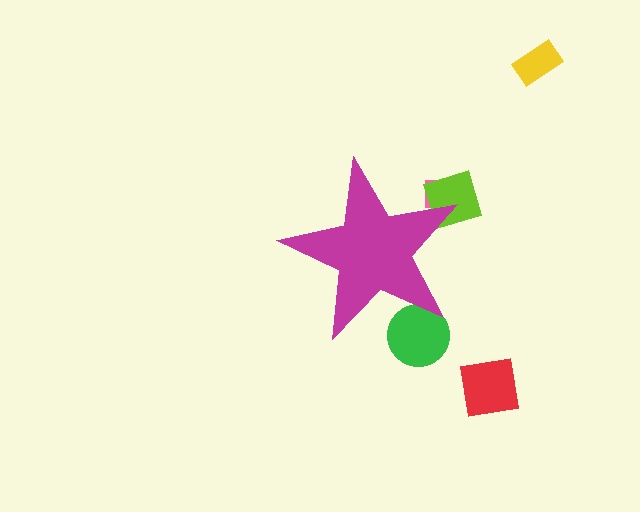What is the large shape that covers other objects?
A magenta star.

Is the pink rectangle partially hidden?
Yes, the pink rectangle is partially hidden behind the magenta star.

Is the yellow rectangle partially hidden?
No, the yellow rectangle is fully visible.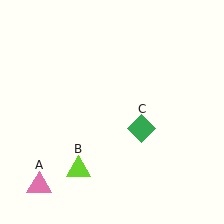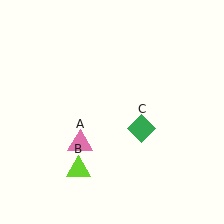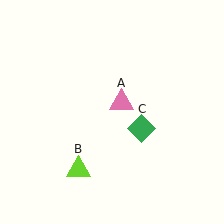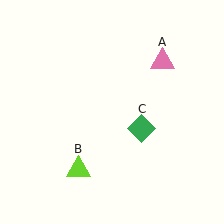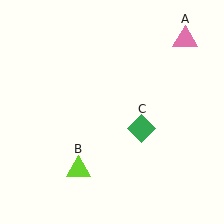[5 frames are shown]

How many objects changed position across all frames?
1 object changed position: pink triangle (object A).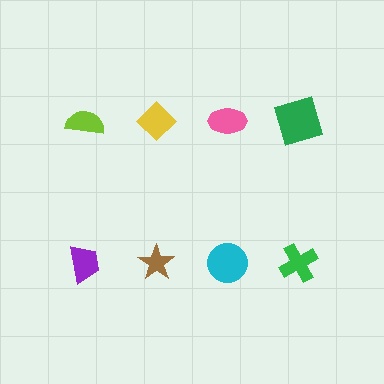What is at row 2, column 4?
A green cross.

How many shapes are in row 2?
4 shapes.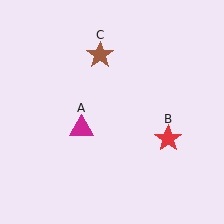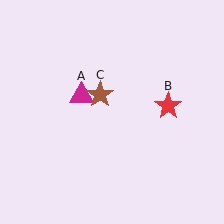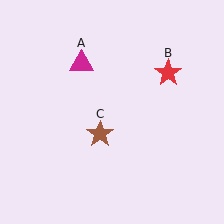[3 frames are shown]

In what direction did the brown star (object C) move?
The brown star (object C) moved down.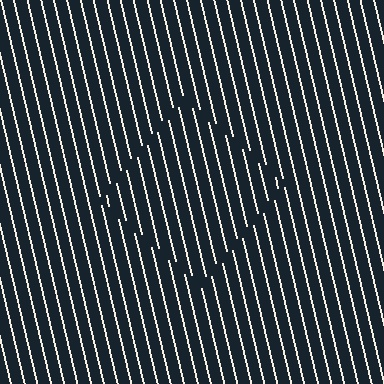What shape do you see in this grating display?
An illusory square. The interior of the shape contains the same grating, shifted by half a period — the contour is defined by the phase discontinuity where line-ends from the inner and outer gratings abut.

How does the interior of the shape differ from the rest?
The interior of the shape contains the same grating, shifted by half a period — the contour is defined by the phase discontinuity where line-ends from the inner and outer gratings abut.